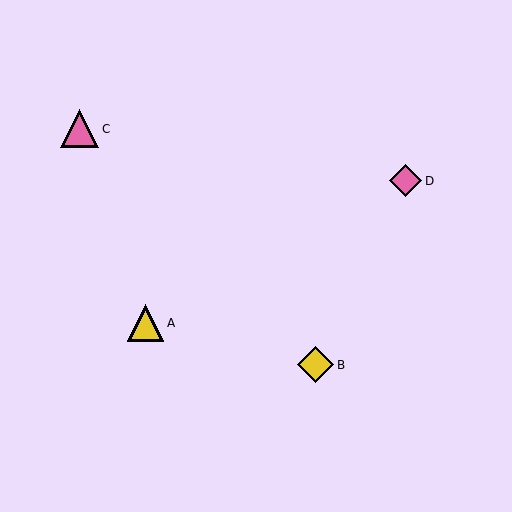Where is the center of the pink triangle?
The center of the pink triangle is at (79, 129).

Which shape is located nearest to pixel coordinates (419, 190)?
The pink diamond (labeled D) at (406, 181) is nearest to that location.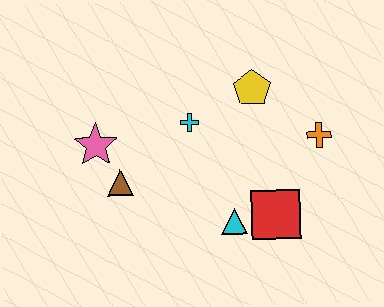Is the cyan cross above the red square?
Yes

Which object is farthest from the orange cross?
The pink star is farthest from the orange cross.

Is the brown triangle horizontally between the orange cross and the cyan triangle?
No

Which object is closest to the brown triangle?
The pink star is closest to the brown triangle.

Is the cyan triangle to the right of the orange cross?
No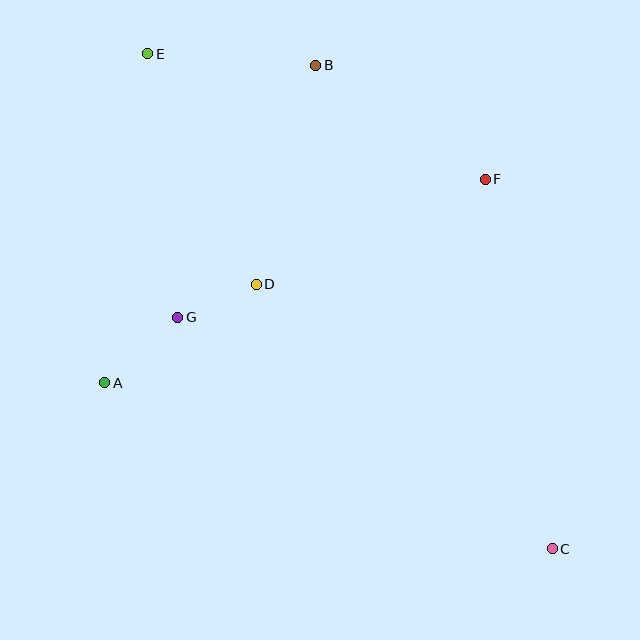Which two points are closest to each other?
Points D and G are closest to each other.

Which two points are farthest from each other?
Points C and E are farthest from each other.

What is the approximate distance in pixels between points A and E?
The distance between A and E is approximately 332 pixels.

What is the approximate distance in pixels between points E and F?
The distance between E and F is approximately 359 pixels.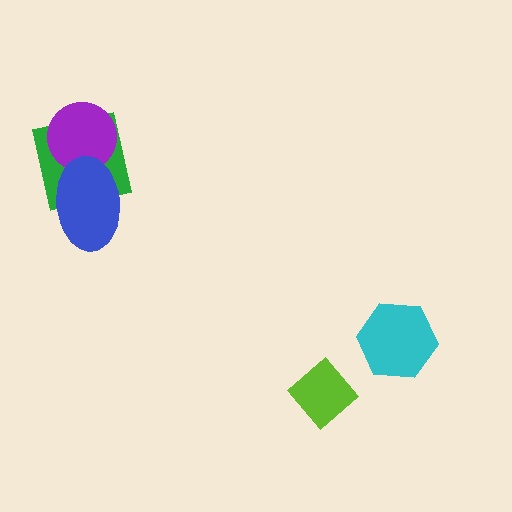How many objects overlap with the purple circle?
2 objects overlap with the purple circle.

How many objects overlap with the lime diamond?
0 objects overlap with the lime diamond.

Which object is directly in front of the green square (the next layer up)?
The purple circle is directly in front of the green square.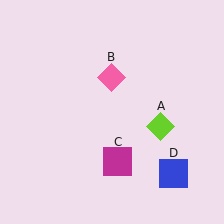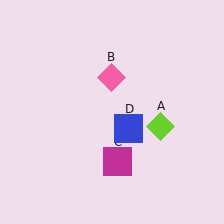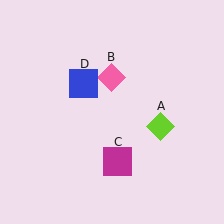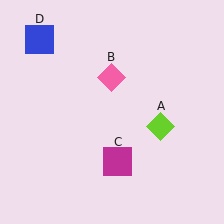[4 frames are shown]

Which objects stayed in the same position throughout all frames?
Lime diamond (object A) and pink diamond (object B) and magenta square (object C) remained stationary.